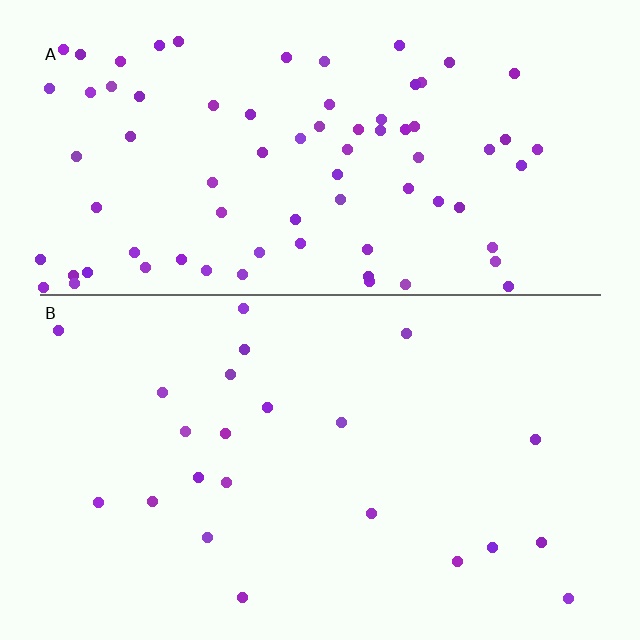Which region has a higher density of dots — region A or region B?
A (the top).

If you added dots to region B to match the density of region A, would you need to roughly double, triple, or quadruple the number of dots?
Approximately triple.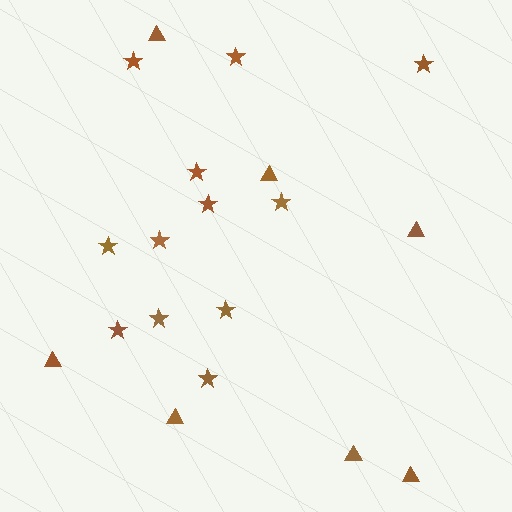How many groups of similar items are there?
There are 2 groups: one group of triangles (7) and one group of stars (12).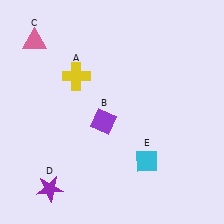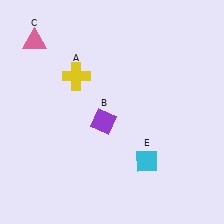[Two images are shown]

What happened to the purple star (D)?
The purple star (D) was removed in Image 2. It was in the bottom-left area of Image 1.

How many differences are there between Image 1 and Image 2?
There is 1 difference between the two images.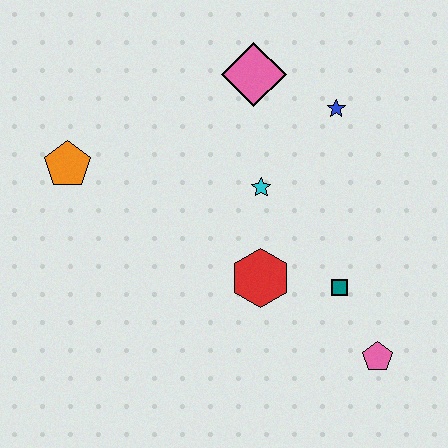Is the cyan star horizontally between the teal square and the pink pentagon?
No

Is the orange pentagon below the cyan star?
No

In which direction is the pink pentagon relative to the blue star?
The pink pentagon is below the blue star.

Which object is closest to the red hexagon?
The teal square is closest to the red hexagon.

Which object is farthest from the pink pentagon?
The orange pentagon is farthest from the pink pentagon.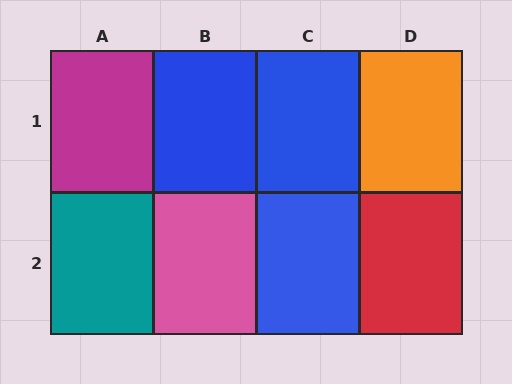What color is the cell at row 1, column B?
Blue.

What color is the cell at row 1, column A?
Magenta.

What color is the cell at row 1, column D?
Orange.